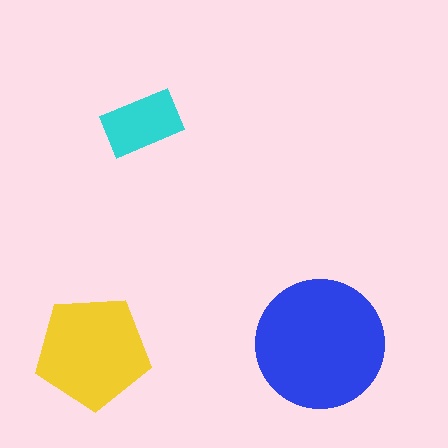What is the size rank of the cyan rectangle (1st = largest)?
3rd.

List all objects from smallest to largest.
The cyan rectangle, the yellow pentagon, the blue circle.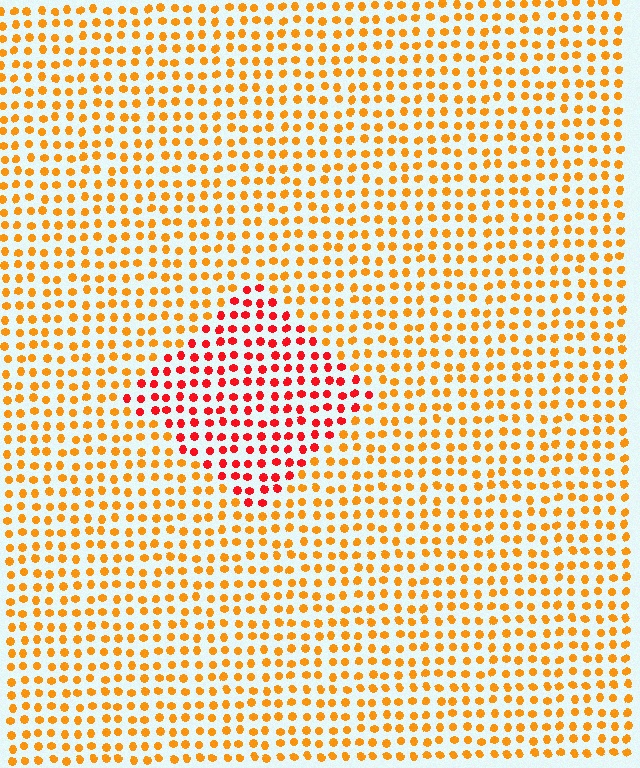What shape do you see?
I see a diamond.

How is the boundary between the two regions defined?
The boundary is defined purely by a slight shift in hue (about 38 degrees). Spacing, size, and orientation are identical on both sides.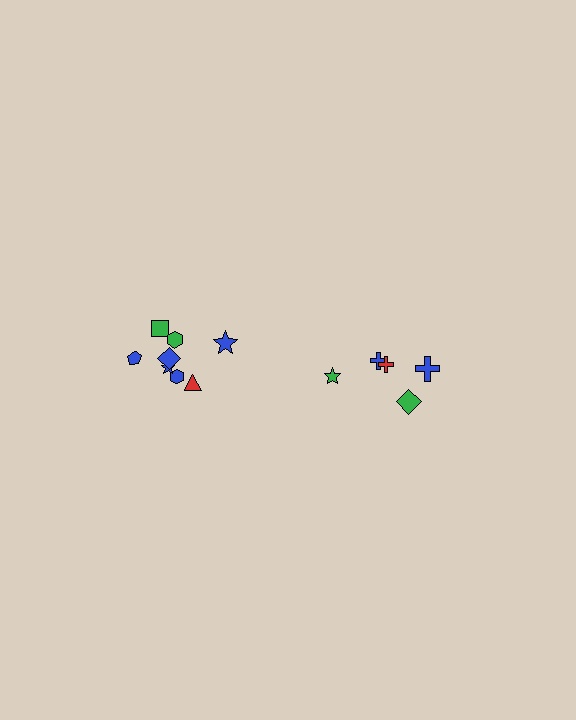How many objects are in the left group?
There are 8 objects.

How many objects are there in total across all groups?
There are 13 objects.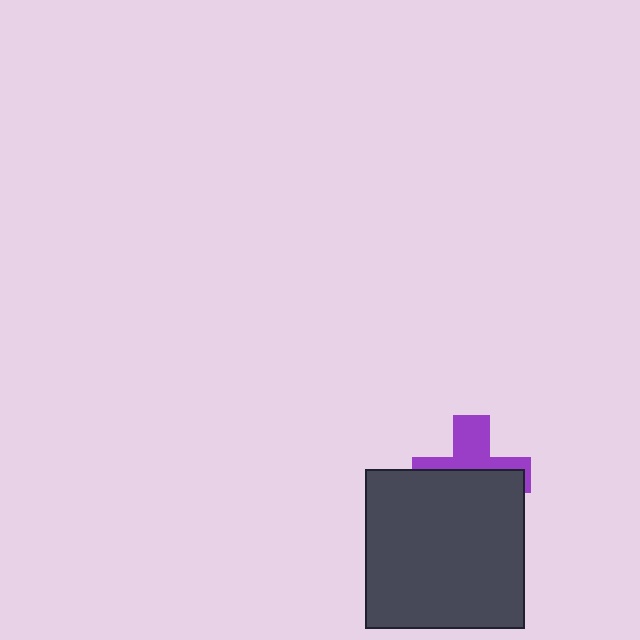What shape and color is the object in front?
The object in front is a dark gray square.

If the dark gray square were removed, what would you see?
You would see the complete purple cross.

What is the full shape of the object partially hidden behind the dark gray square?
The partially hidden object is a purple cross.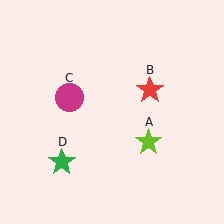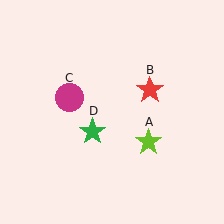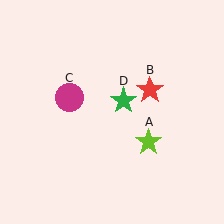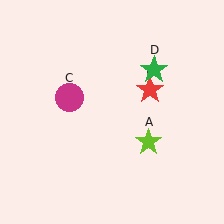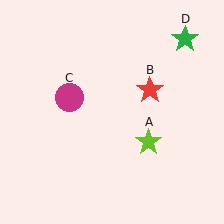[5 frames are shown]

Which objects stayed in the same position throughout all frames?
Lime star (object A) and red star (object B) and magenta circle (object C) remained stationary.